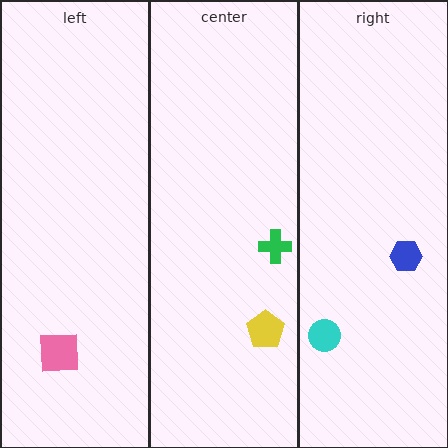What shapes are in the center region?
The yellow pentagon, the green cross.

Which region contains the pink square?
The left region.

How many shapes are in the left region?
1.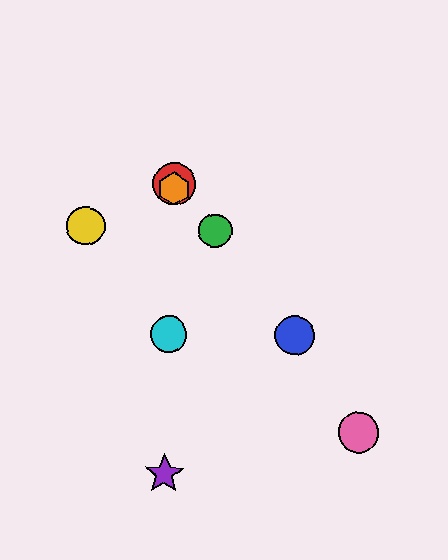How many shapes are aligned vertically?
4 shapes (the red circle, the purple star, the orange hexagon, the cyan circle) are aligned vertically.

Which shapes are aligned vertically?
The red circle, the purple star, the orange hexagon, the cyan circle are aligned vertically.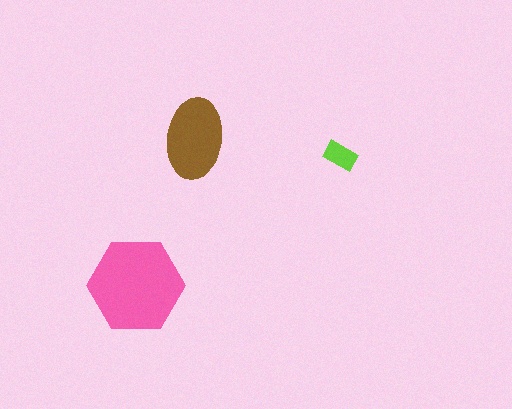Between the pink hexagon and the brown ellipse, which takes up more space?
The pink hexagon.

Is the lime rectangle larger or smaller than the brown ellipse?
Smaller.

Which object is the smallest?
The lime rectangle.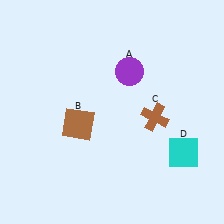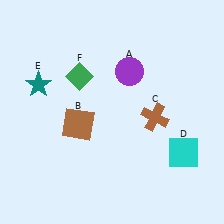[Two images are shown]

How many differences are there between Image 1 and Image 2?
There are 2 differences between the two images.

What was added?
A teal star (E), a green diamond (F) were added in Image 2.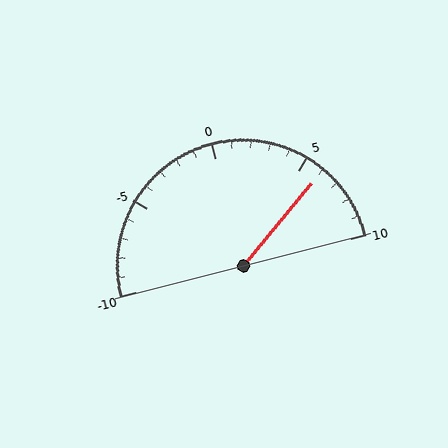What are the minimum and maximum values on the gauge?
The gauge ranges from -10 to 10.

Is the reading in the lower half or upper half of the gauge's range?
The reading is in the upper half of the range (-10 to 10).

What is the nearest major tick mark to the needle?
The nearest major tick mark is 5.